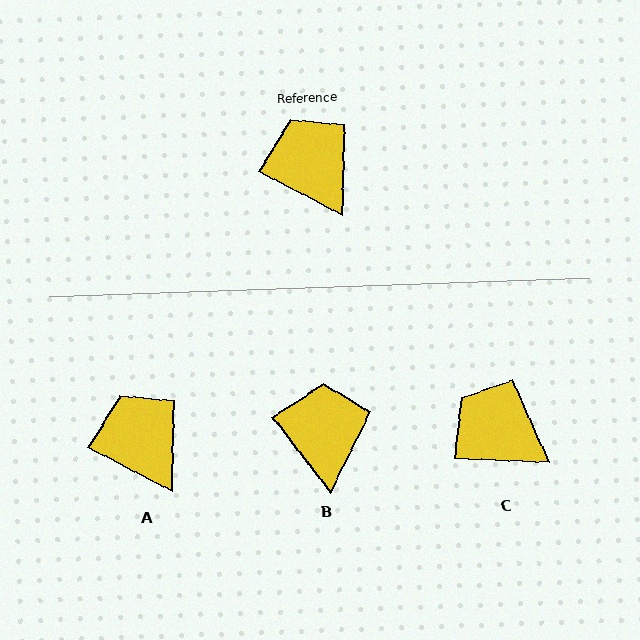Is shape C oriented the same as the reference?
No, it is off by about 25 degrees.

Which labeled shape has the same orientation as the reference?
A.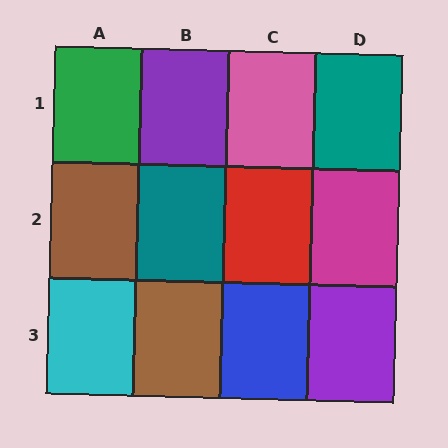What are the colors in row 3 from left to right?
Cyan, brown, blue, purple.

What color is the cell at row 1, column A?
Green.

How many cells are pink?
1 cell is pink.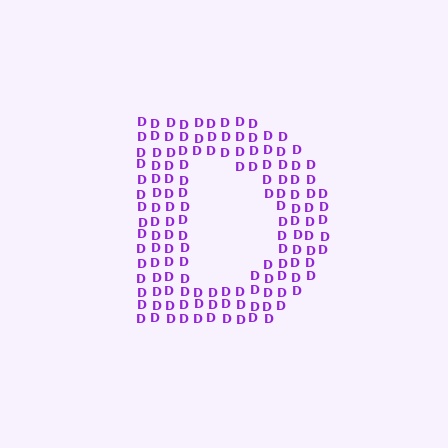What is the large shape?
The large shape is the letter D.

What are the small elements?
The small elements are letter D's.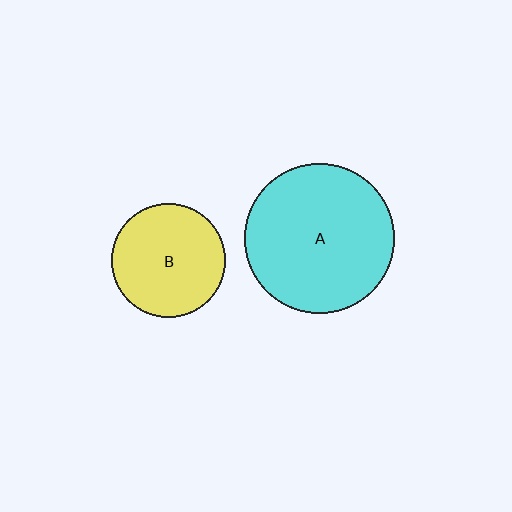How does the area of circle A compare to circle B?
Approximately 1.7 times.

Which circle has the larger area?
Circle A (cyan).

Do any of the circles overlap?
No, none of the circles overlap.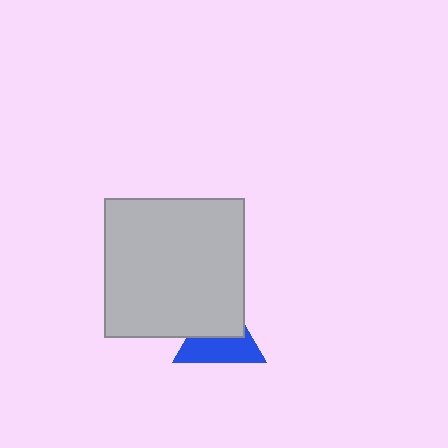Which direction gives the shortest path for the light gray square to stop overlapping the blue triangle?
Moving up gives the shortest separation.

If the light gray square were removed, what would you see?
You would see the complete blue triangle.